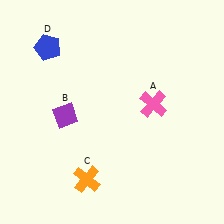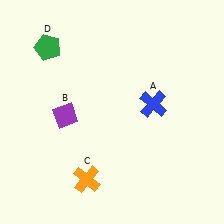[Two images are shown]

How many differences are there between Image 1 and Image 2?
There are 2 differences between the two images.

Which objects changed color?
A changed from pink to blue. D changed from blue to green.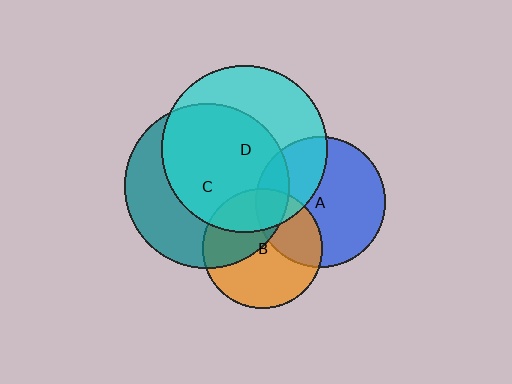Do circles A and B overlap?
Yes.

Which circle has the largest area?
Circle D (cyan).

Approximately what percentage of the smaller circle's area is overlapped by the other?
Approximately 30%.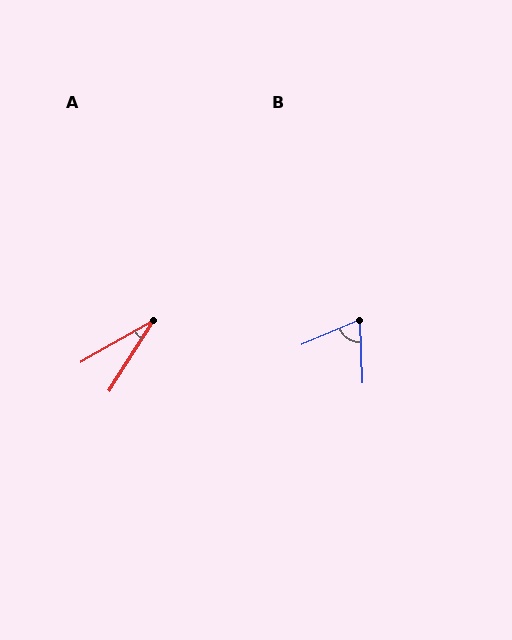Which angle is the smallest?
A, at approximately 28 degrees.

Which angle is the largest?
B, at approximately 69 degrees.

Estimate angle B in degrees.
Approximately 69 degrees.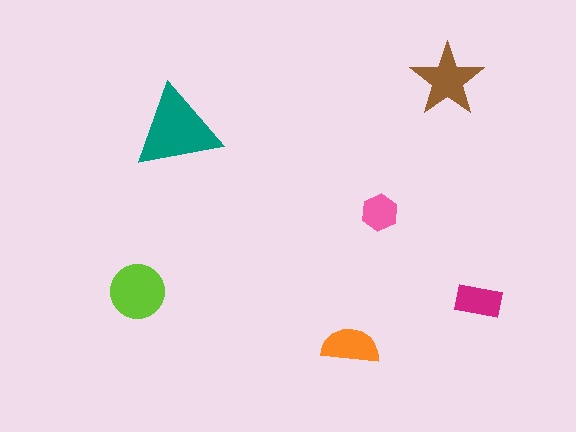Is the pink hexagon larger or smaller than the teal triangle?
Smaller.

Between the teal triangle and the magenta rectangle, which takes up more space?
The teal triangle.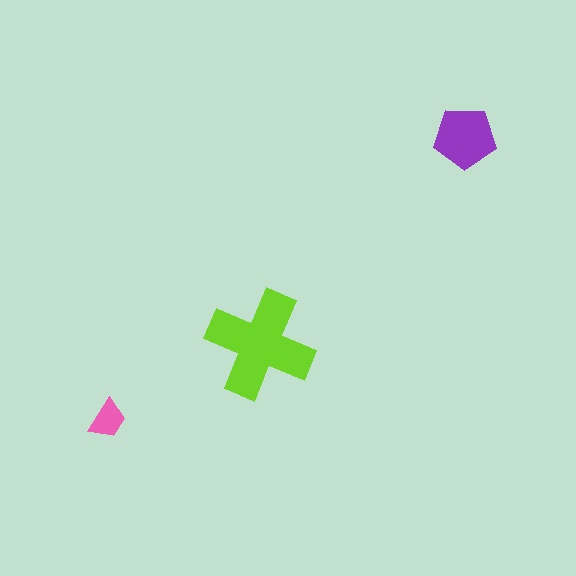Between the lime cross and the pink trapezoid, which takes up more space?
The lime cross.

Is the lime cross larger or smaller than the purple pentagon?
Larger.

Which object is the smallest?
The pink trapezoid.